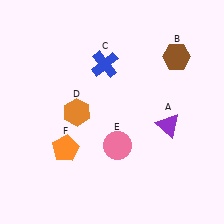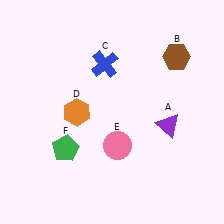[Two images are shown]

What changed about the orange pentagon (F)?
In Image 1, F is orange. In Image 2, it changed to green.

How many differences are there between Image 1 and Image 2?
There is 1 difference between the two images.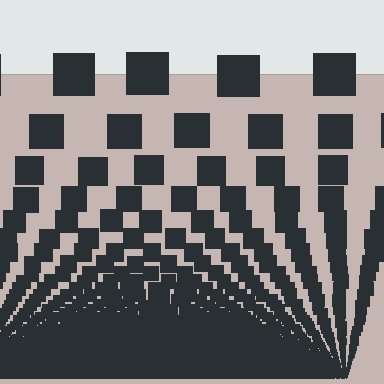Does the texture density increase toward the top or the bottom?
Density increases toward the bottom.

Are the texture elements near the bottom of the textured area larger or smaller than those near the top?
Smaller. The gradient is inverted — elements near the bottom are smaller and denser.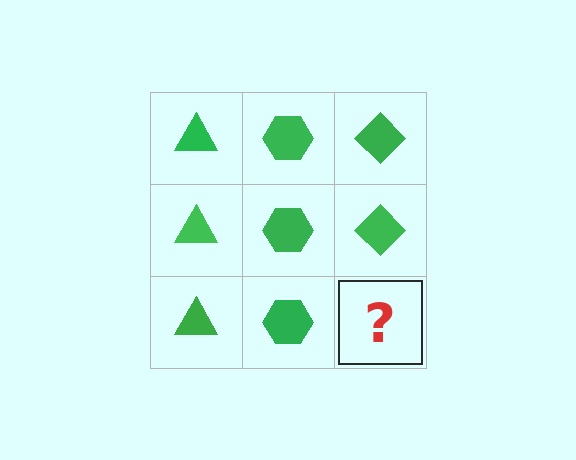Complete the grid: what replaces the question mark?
The question mark should be replaced with a green diamond.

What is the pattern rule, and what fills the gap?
The rule is that each column has a consistent shape. The gap should be filled with a green diamond.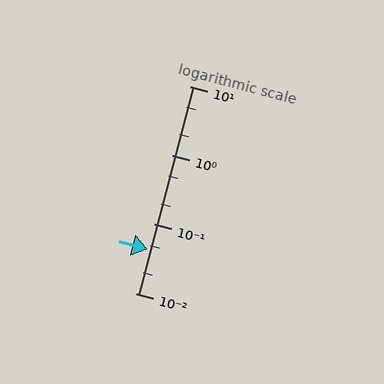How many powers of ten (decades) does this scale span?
The scale spans 3 decades, from 0.01 to 10.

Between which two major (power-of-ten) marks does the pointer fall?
The pointer is between 0.01 and 0.1.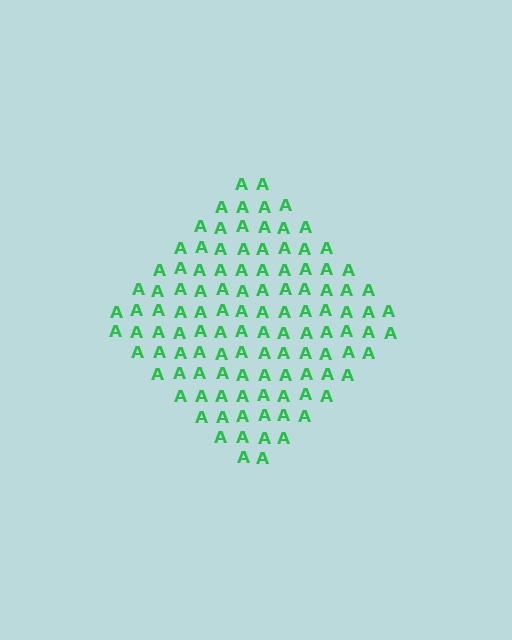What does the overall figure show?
The overall figure shows a diamond.